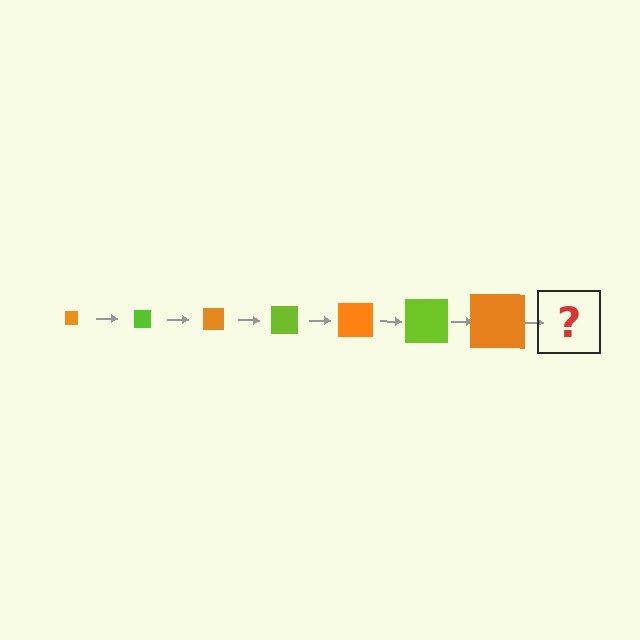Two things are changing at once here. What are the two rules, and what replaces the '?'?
The two rules are that the square grows larger each step and the color cycles through orange and lime. The '?' should be a lime square, larger than the previous one.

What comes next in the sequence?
The next element should be a lime square, larger than the previous one.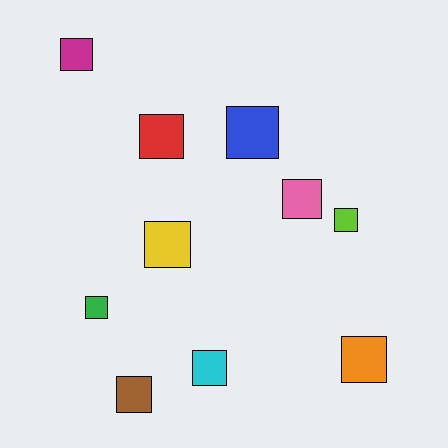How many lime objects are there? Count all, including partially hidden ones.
There is 1 lime object.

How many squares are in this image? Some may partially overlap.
There are 10 squares.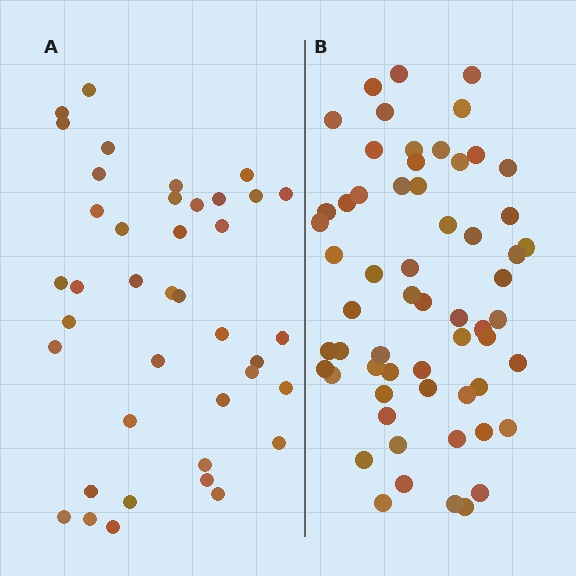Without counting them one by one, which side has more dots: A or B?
Region B (the right region) has more dots.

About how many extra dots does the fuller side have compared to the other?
Region B has approximately 20 more dots than region A.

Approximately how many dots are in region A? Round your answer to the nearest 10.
About 40 dots.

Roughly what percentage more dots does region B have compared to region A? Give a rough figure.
About 50% more.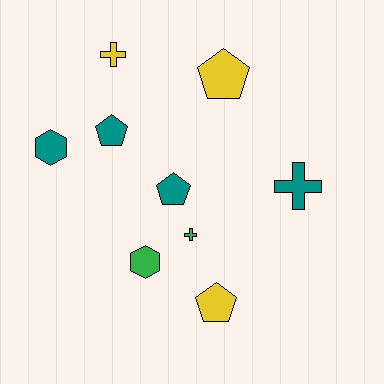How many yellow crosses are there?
There is 1 yellow cross.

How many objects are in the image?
There are 9 objects.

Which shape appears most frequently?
Pentagon, with 4 objects.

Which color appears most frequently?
Teal, with 4 objects.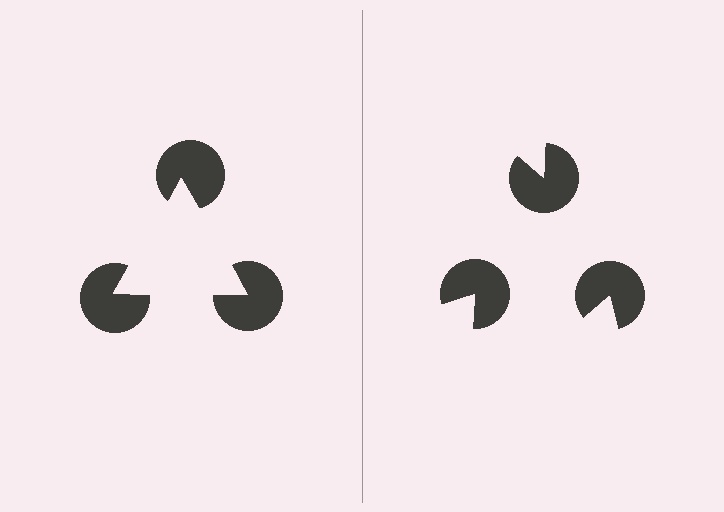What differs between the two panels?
The pac-man discs are positioned identically on both sides; only the wedge orientations differ. On the left they align to a triangle; on the right they are misaligned.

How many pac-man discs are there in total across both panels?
6 — 3 on each side.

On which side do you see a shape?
An illusory triangle appears on the left side. On the right side the wedge cuts are rotated, so no coherent shape forms.